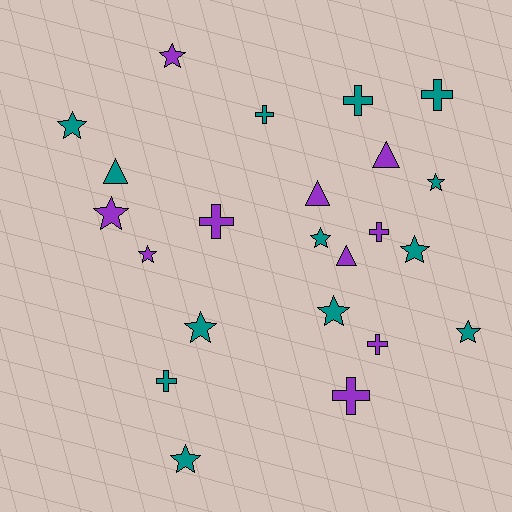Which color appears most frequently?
Teal, with 13 objects.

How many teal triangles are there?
There is 1 teal triangle.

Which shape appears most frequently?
Star, with 11 objects.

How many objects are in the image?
There are 23 objects.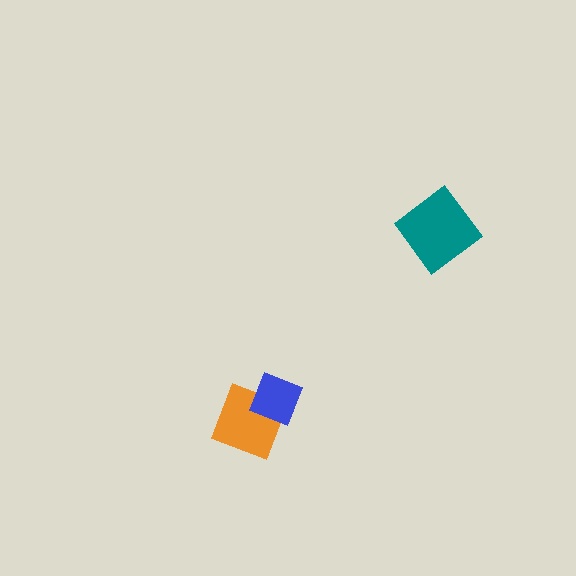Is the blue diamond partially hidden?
No, no other shape covers it.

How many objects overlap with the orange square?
1 object overlaps with the orange square.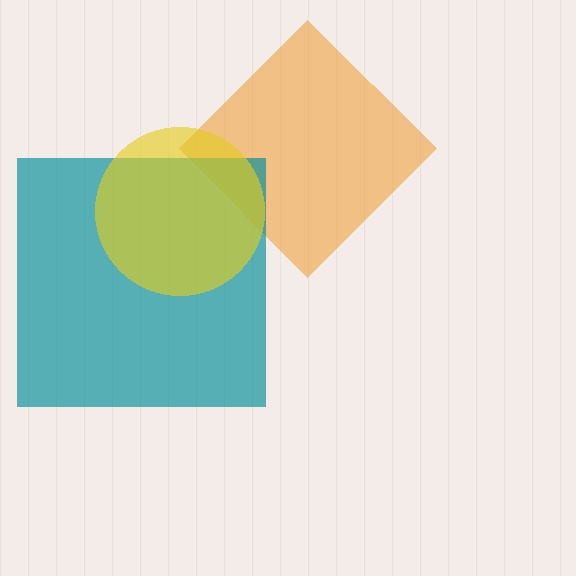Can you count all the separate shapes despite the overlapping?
Yes, there are 3 separate shapes.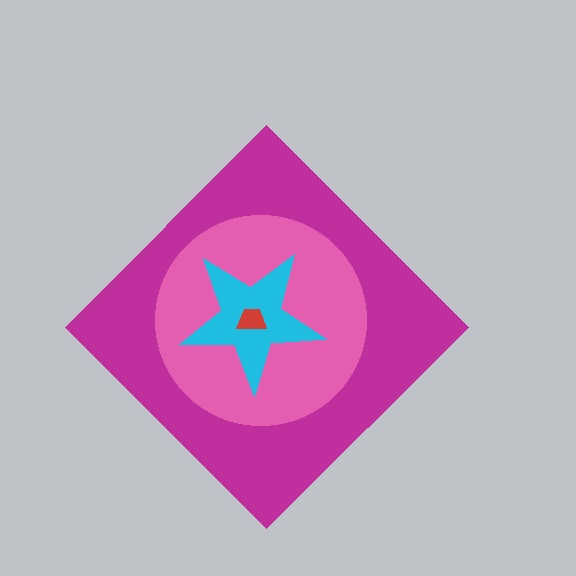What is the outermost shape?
The magenta diamond.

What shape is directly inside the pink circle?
The cyan star.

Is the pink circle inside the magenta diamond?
Yes.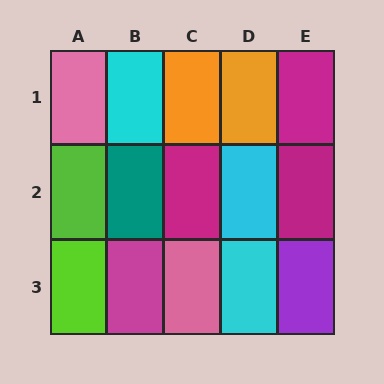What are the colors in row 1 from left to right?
Pink, cyan, orange, orange, magenta.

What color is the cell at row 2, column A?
Lime.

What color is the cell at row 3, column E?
Purple.